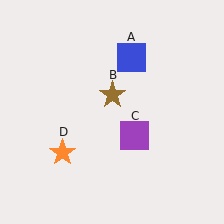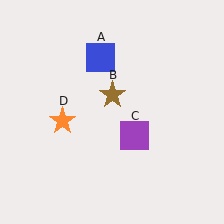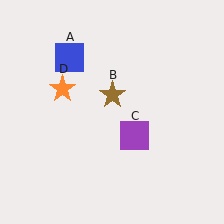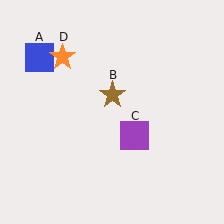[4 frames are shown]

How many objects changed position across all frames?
2 objects changed position: blue square (object A), orange star (object D).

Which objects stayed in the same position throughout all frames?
Brown star (object B) and purple square (object C) remained stationary.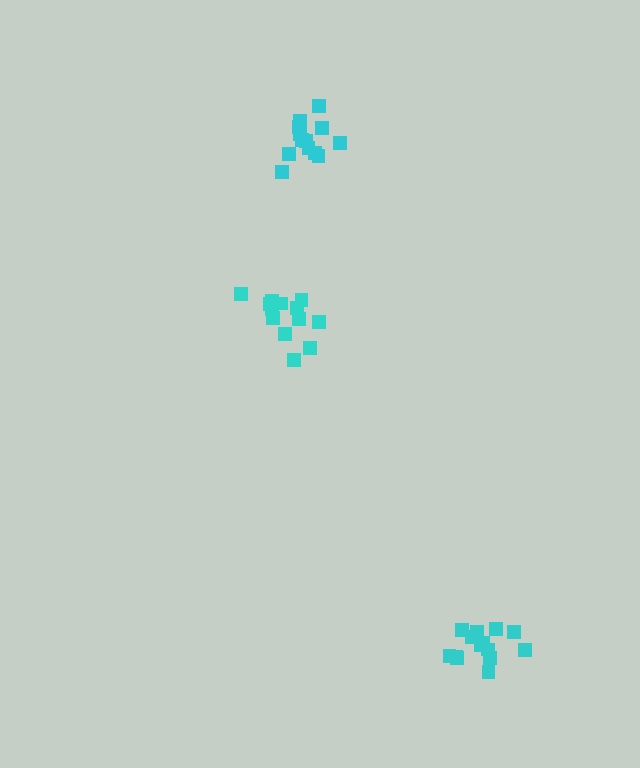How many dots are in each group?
Group 1: 14 dots, Group 2: 16 dots, Group 3: 13 dots (43 total).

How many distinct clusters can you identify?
There are 3 distinct clusters.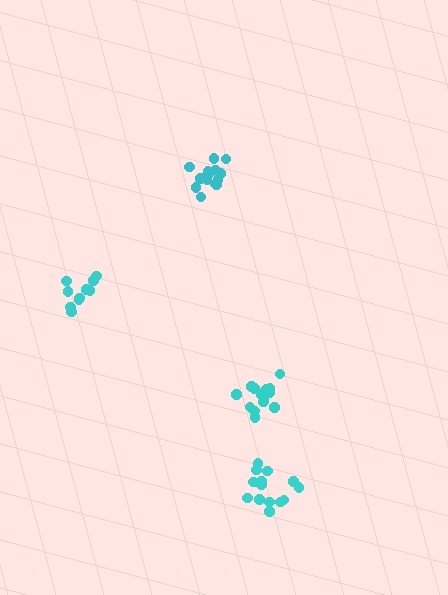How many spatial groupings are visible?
There are 4 spatial groupings.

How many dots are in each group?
Group 1: 14 dots, Group 2: 14 dots, Group 3: 10 dots, Group 4: 15 dots (53 total).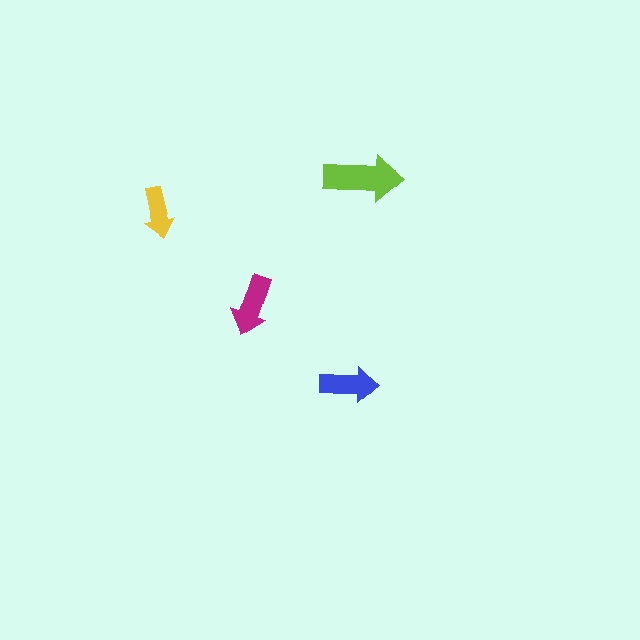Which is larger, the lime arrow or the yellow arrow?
The lime one.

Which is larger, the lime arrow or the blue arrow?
The lime one.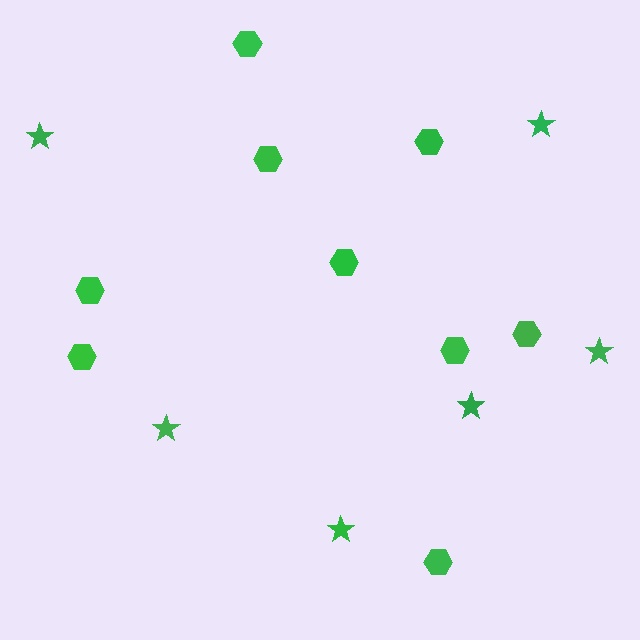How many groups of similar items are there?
There are 2 groups: one group of stars (6) and one group of hexagons (9).